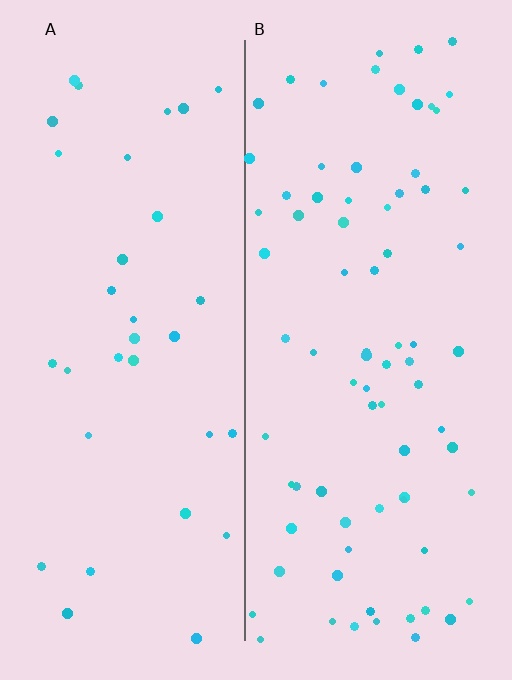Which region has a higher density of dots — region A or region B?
B (the right).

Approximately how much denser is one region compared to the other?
Approximately 2.3× — region B over region A.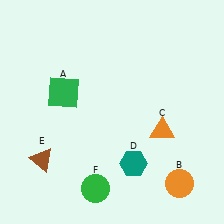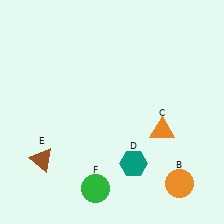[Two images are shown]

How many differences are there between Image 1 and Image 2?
There is 1 difference between the two images.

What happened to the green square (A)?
The green square (A) was removed in Image 2. It was in the top-left area of Image 1.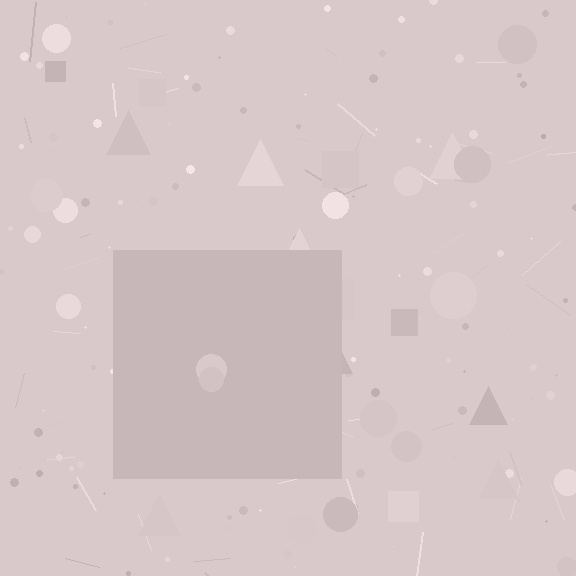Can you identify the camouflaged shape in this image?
The camouflaged shape is a square.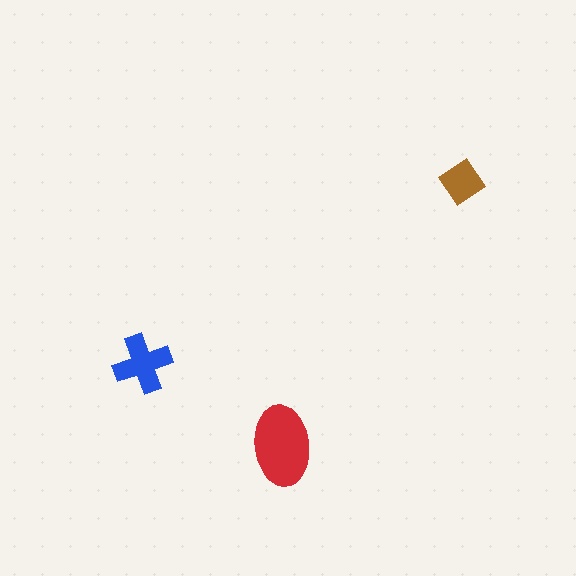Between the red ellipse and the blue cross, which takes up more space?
The red ellipse.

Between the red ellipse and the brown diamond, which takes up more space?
The red ellipse.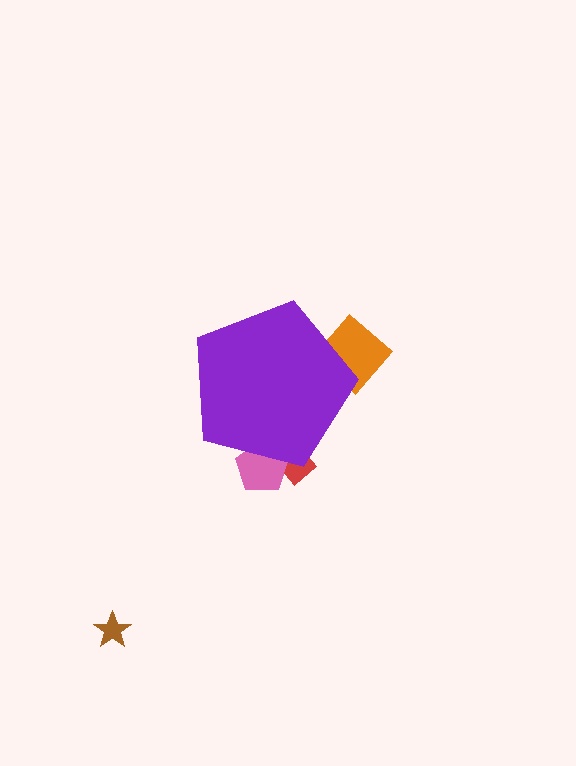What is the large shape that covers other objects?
A purple pentagon.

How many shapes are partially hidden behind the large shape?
3 shapes are partially hidden.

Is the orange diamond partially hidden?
Yes, the orange diamond is partially hidden behind the purple pentagon.